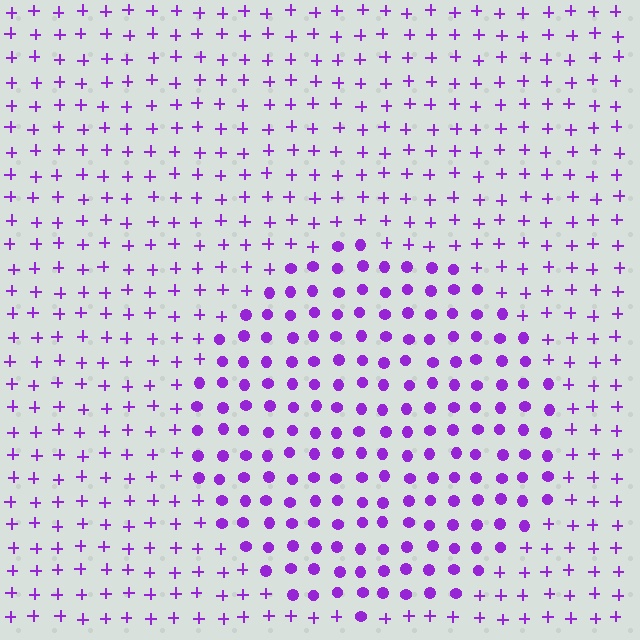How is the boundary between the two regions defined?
The boundary is defined by a change in element shape: circles inside vs. plus signs outside. All elements share the same color and spacing.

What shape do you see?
I see a circle.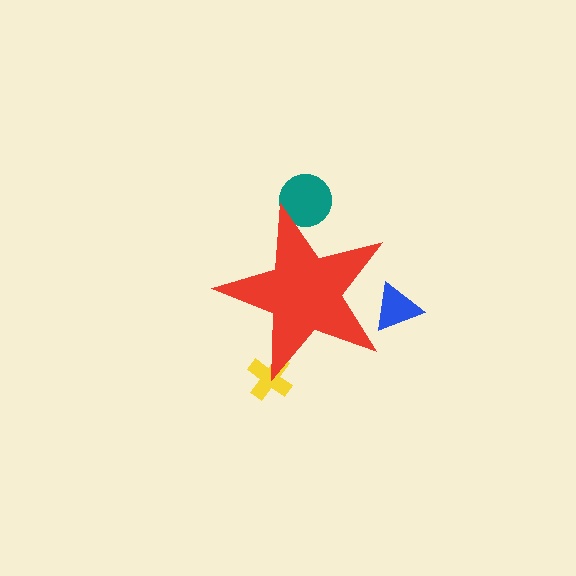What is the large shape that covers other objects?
A red star.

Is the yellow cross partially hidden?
Yes, the yellow cross is partially hidden behind the red star.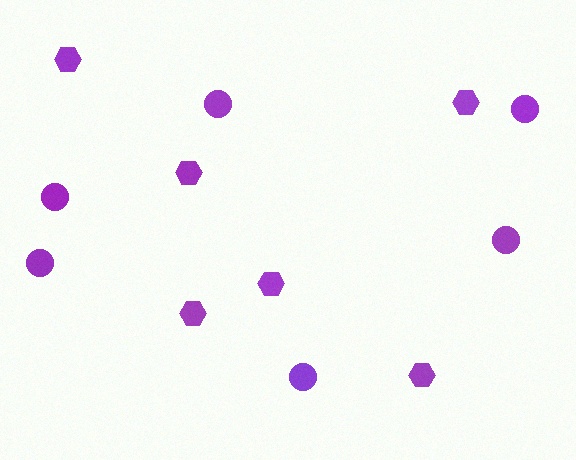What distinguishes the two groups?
There are 2 groups: one group of circles (6) and one group of hexagons (6).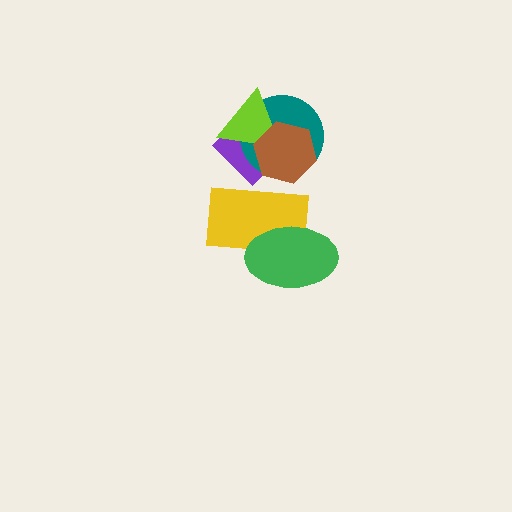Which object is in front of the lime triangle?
The brown hexagon is in front of the lime triangle.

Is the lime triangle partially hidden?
Yes, it is partially covered by another shape.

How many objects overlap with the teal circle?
3 objects overlap with the teal circle.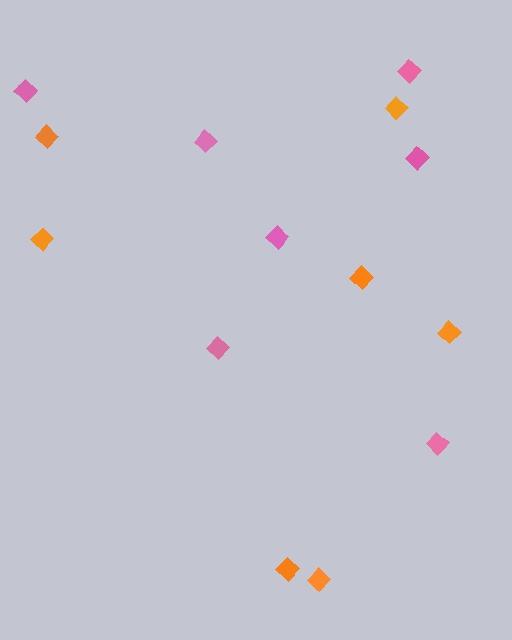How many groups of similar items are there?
There are 2 groups: one group of pink diamonds (7) and one group of orange diamonds (7).